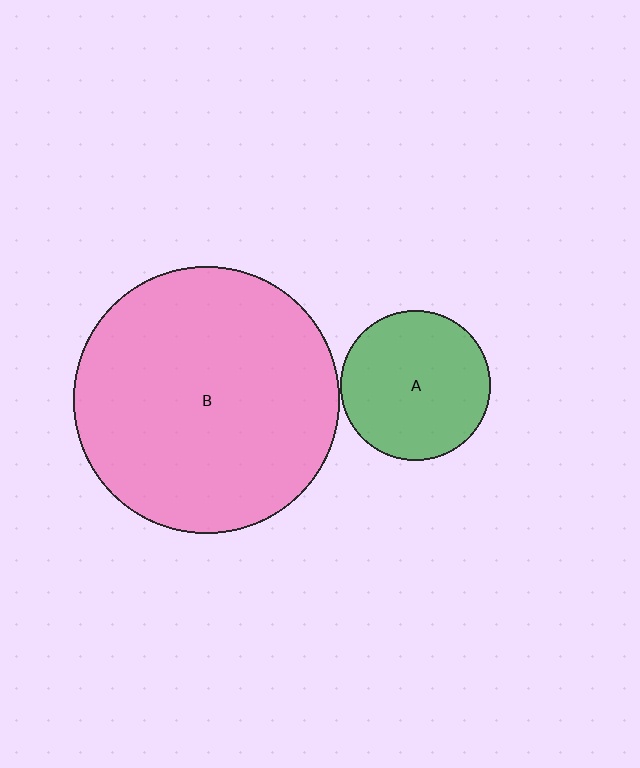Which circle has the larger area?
Circle B (pink).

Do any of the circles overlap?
No, none of the circles overlap.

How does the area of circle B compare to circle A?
Approximately 3.1 times.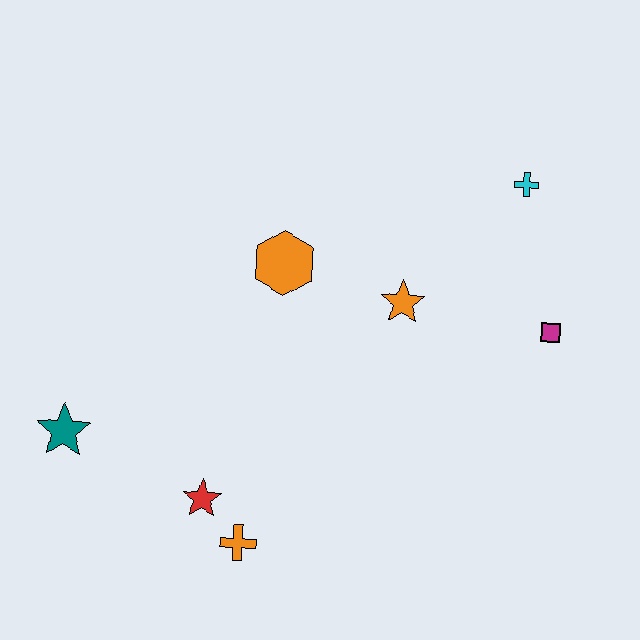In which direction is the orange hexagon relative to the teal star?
The orange hexagon is to the right of the teal star.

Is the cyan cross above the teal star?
Yes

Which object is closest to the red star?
The orange cross is closest to the red star.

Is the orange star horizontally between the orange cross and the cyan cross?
Yes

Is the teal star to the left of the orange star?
Yes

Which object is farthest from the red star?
The cyan cross is farthest from the red star.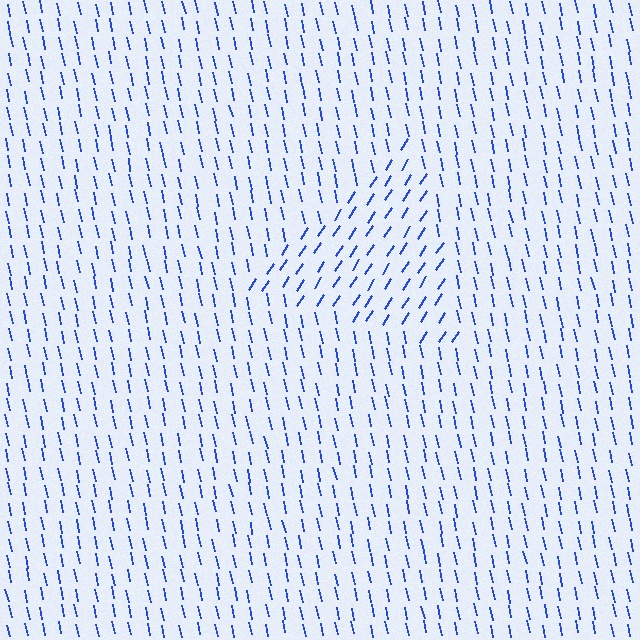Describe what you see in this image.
The image is filled with small blue line segments. A triangle region in the image has lines oriented differently from the surrounding lines, creating a visible texture boundary.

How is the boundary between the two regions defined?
The boundary is defined purely by a change in line orientation (approximately 45 degrees difference). All lines are the same color and thickness.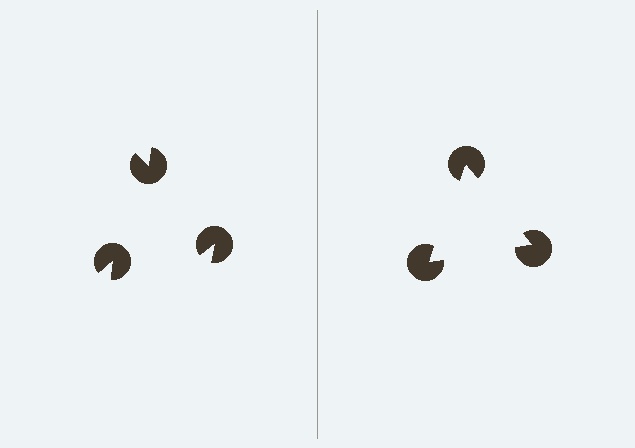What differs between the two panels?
The pac-man discs are positioned identically on both sides; only the wedge orientations differ. On the right they align to a triangle; on the left they are misaligned.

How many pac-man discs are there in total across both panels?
6 — 3 on each side.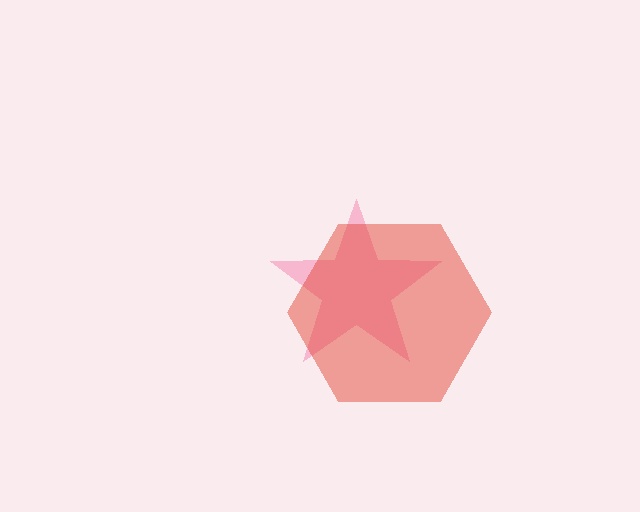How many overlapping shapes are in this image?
There are 2 overlapping shapes in the image.